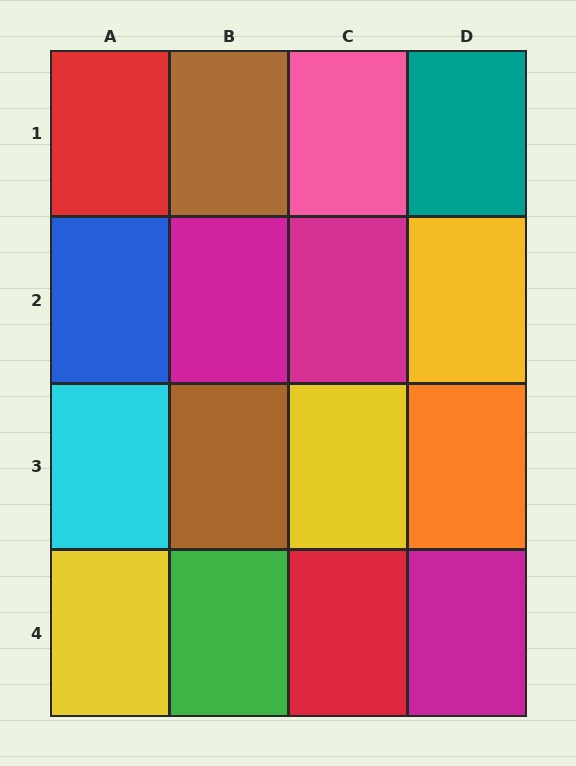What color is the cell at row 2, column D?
Yellow.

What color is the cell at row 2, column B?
Magenta.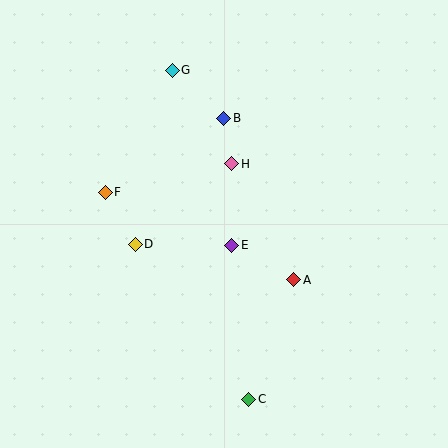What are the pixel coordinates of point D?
Point D is at (135, 244).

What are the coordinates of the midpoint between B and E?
The midpoint between B and E is at (228, 182).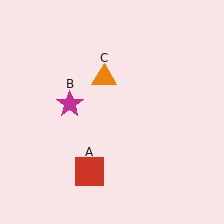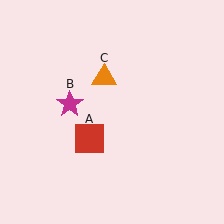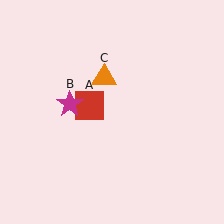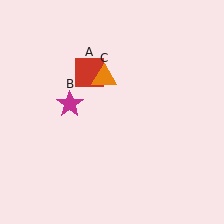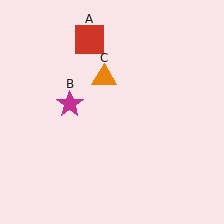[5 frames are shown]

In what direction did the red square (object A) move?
The red square (object A) moved up.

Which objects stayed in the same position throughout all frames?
Magenta star (object B) and orange triangle (object C) remained stationary.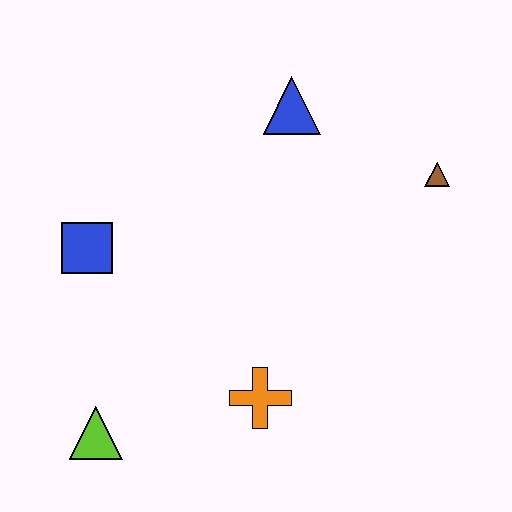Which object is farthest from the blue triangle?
The lime triangle is farthest from the blue triangle.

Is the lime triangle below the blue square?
Yes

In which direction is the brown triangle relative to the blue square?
The brown triangle is to the right of the blue square.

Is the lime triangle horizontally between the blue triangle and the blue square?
Yes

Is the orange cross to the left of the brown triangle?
Yes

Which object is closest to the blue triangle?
The brown triangle is closest to the blue triangle.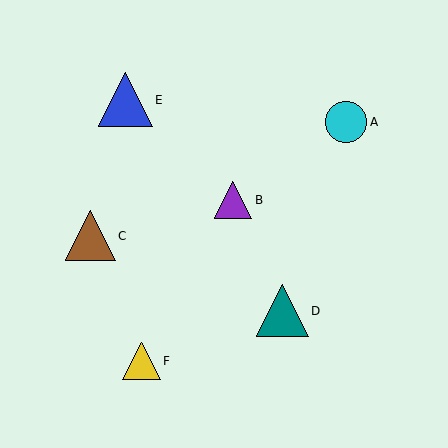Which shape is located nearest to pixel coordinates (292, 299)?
The teal triangle (labeled D) at (282, 311) is nearest to that location.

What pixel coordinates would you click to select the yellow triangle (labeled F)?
Click at (142, 361) to select the yellow triangle F.